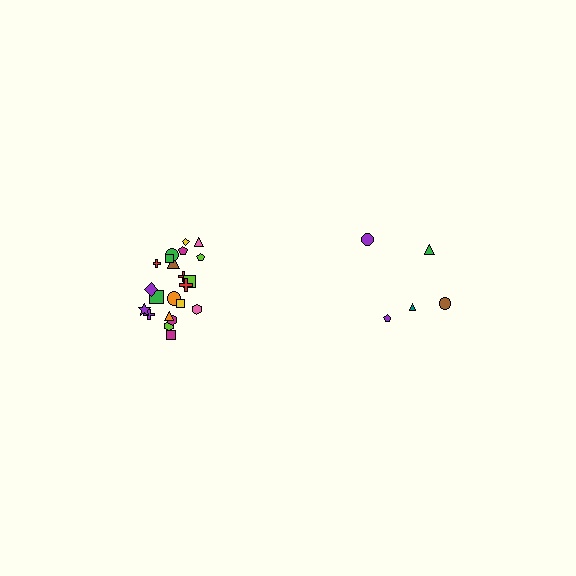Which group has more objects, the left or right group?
The left group.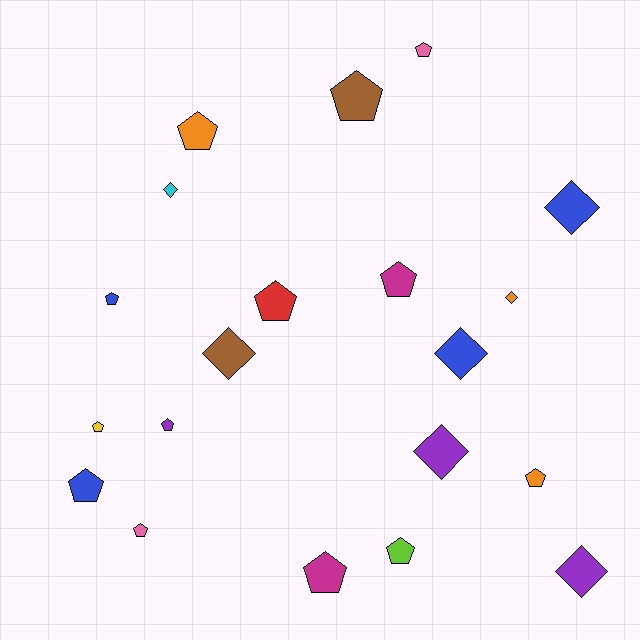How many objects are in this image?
There are 20 objects.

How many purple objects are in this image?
There are 3 purple objects.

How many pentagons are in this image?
There are 13 pentagons.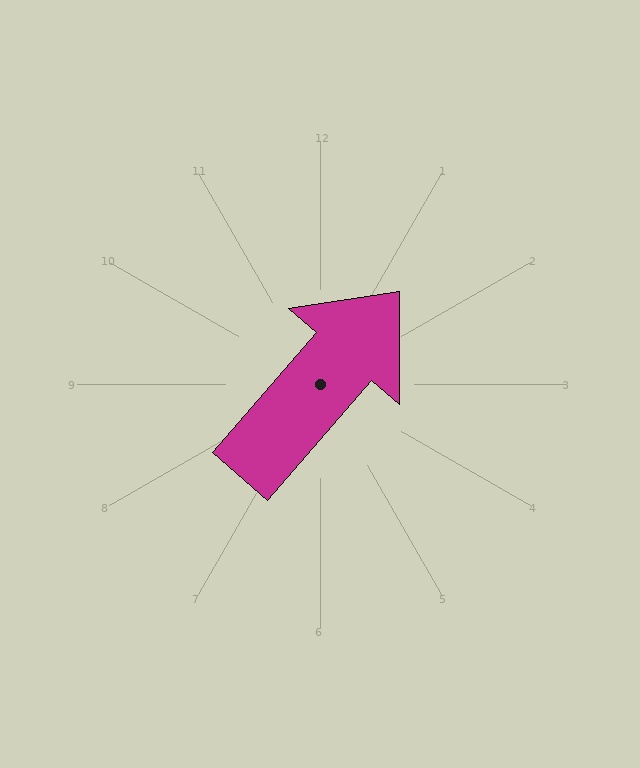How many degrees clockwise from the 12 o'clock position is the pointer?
Approximately 41 degrees.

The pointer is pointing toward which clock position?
Roughly 1 o'clock.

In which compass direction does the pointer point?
Northeast.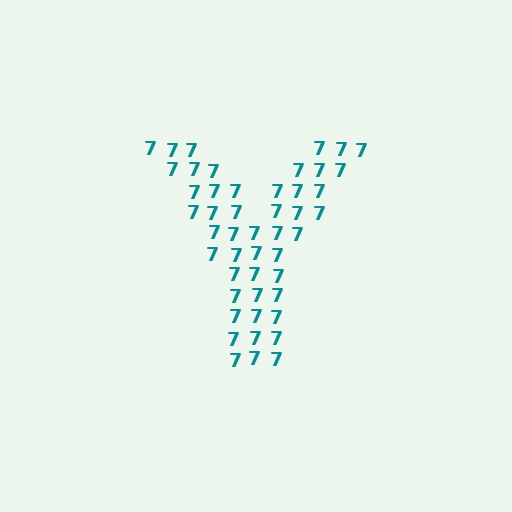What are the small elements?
The small elements are digit 7's.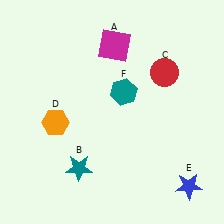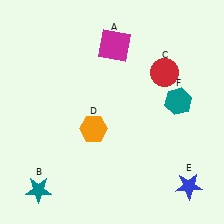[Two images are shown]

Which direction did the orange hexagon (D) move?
The orange hexagon (D) moved right.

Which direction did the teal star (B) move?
The teal star (B) moved left.